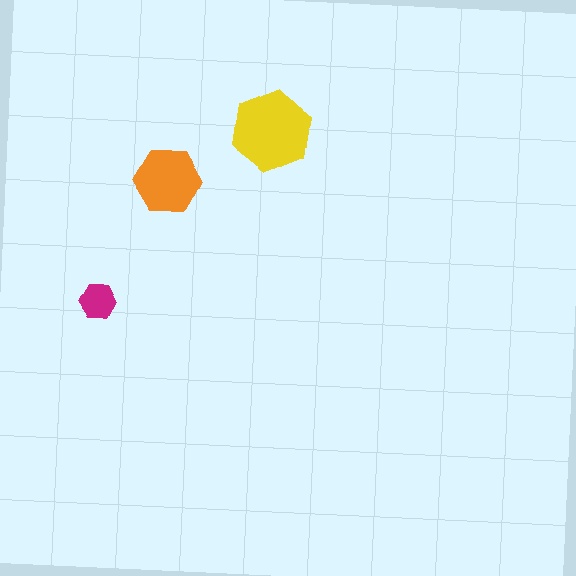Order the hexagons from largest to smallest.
the yellow one, the orange one, the magenta one.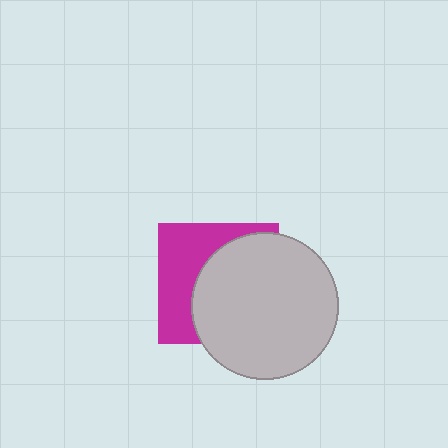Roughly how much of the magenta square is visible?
A small part of it is visible (roughly 42%).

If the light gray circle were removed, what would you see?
You would see the complete magenta square.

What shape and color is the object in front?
The object in front is a light gray circle.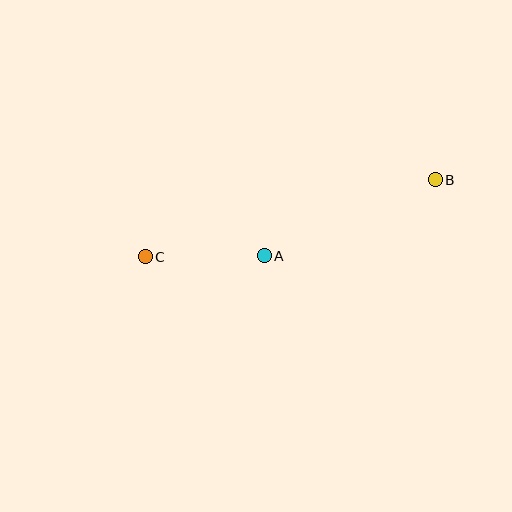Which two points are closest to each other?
Points A and C are closest to each other.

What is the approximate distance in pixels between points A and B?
The distance between A and B is approximately 187 pixels.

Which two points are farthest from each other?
Points B and C are farthest from each other.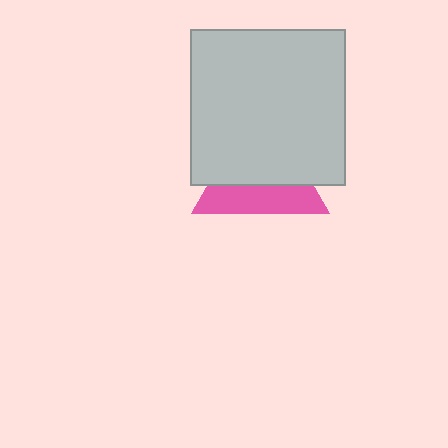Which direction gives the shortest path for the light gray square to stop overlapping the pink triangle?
Moving up gives the shortest separation.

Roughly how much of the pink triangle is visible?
A small part of it is visible (roughly 41%).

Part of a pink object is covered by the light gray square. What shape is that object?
It is a triangle.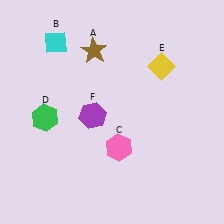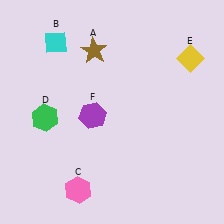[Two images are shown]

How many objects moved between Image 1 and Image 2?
2 objects moved between the two images.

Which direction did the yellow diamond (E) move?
The yellow diamond (E) moved right.